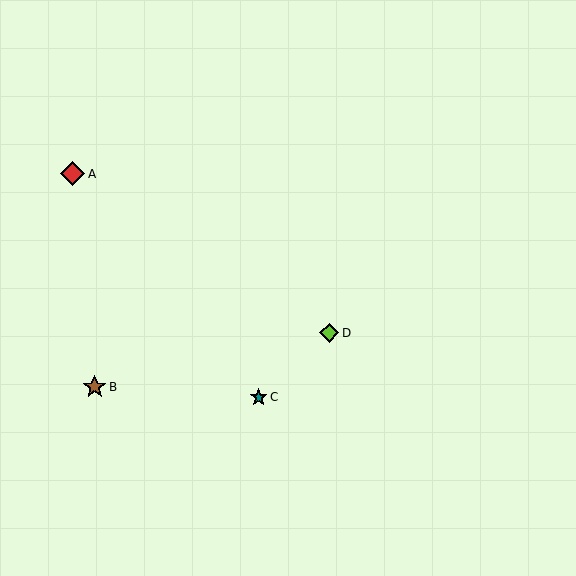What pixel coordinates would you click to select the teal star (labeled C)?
Click at (259, 397) to select the teal star C.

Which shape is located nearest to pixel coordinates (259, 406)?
The teal star (labeled C) at (259, 397) is nearest to that location.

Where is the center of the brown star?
The center of the brown star is at (95, 387).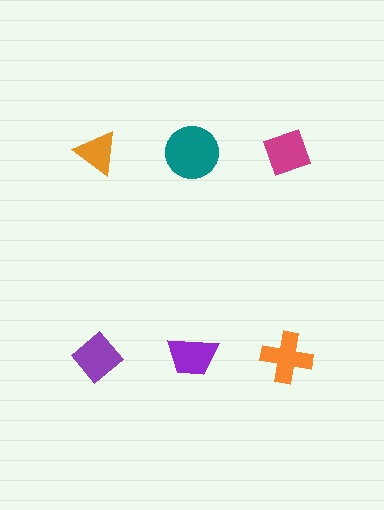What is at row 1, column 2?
A teal circle.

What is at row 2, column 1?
A purple diamond.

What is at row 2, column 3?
An orange cross.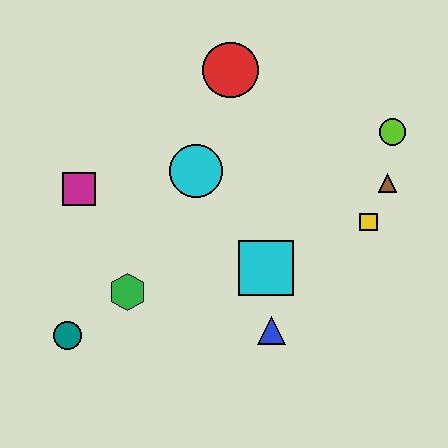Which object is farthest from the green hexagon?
The lime circle is farthest from the green hexagon.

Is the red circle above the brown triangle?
Yes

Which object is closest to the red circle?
The cyan circle is closest to the red circle.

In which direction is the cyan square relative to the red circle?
The cyan square is below the red circle.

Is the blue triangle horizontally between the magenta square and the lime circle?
Yes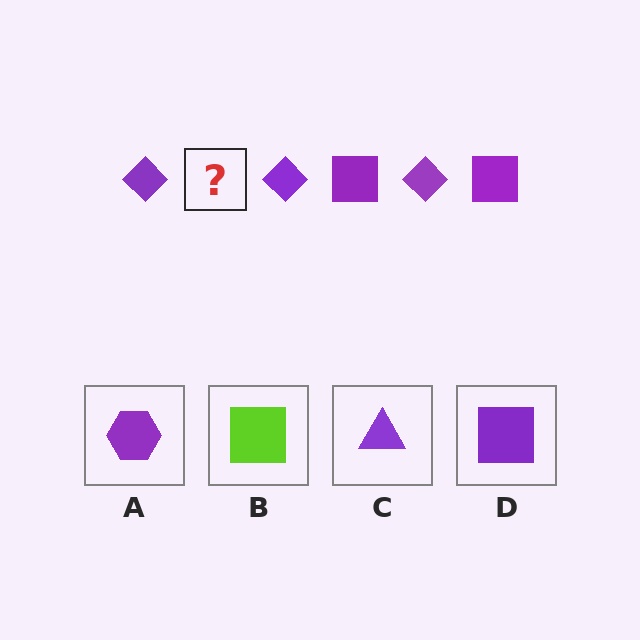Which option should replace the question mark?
Option D.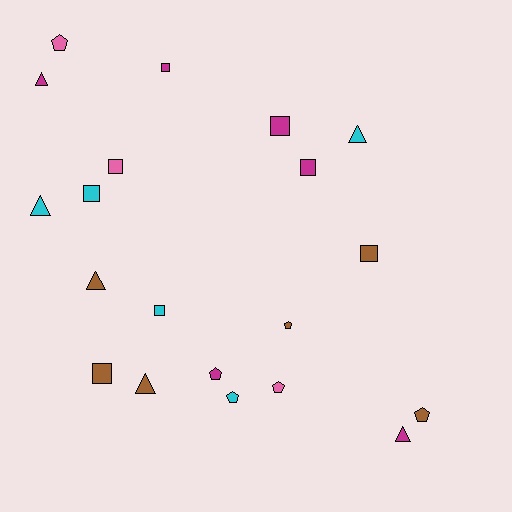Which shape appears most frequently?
Square, with 8 objects.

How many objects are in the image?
There are 20 objects.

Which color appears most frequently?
Magenta, with 6 objects.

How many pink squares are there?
There is 1 pink square.